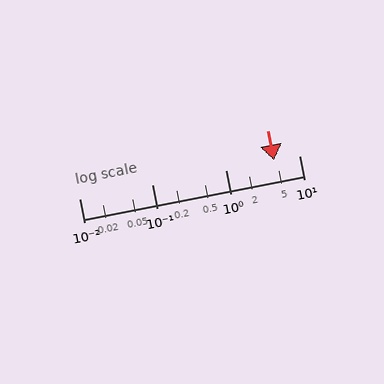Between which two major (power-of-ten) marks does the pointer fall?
The pointer is between 1 and 10.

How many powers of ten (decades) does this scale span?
The scale spans 3 decades, from 0.01 to 10.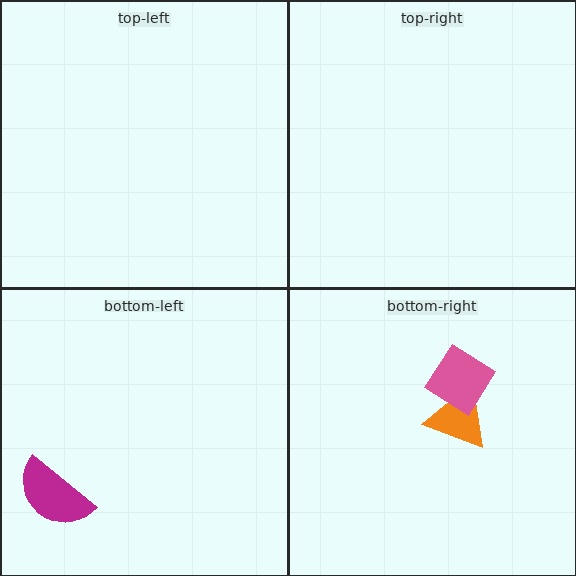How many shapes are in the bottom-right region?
2.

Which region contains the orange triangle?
The bottom-right region.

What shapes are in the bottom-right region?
The orange triangle, the pink diamond.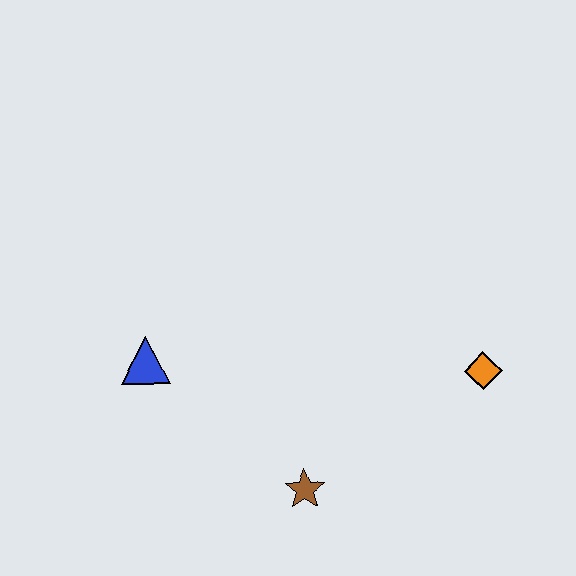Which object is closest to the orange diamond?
The brown star is closest to the orange diamond.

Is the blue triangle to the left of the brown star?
Yes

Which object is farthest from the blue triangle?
The orange diamond is farthest from the blue triangle.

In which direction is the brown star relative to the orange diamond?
The brown star is to the left of the orange diamond.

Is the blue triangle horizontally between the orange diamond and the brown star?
No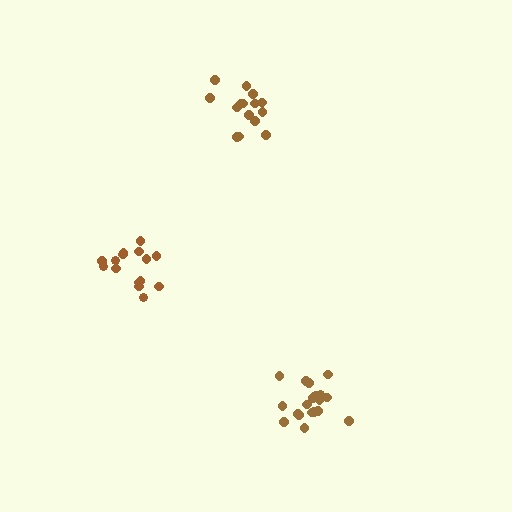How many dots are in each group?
Group 1: 15 dots, Group 2: 21 dots, Group 3: 15 dots (51 total).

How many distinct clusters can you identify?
There are 3 distinct clusters.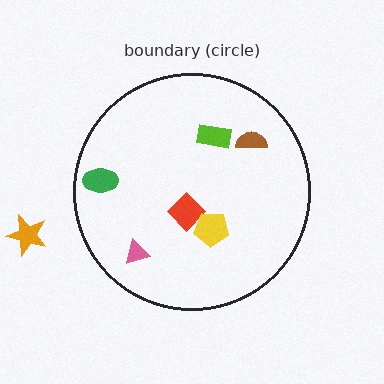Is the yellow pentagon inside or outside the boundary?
Inside.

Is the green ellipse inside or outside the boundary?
Inside.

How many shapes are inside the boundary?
6 inside, 1 outside.